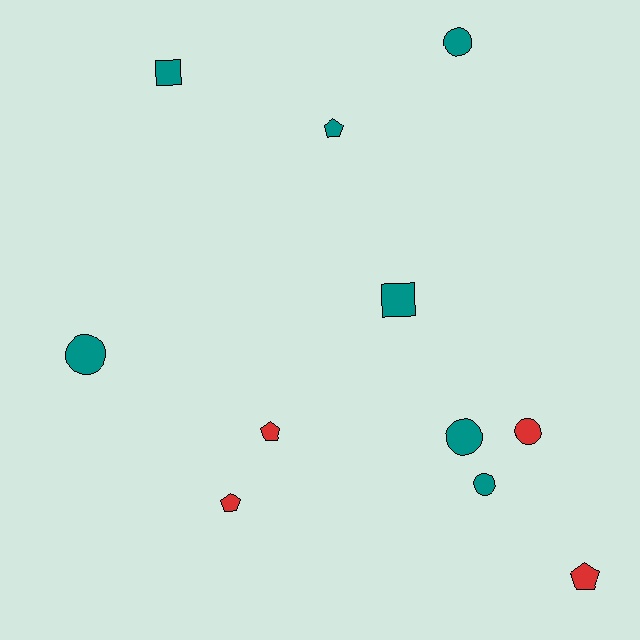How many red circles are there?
There is 1 red circle.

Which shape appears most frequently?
Circle, with 5 objects.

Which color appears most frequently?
Teal, with 7 objects.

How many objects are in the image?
There are 11 objects.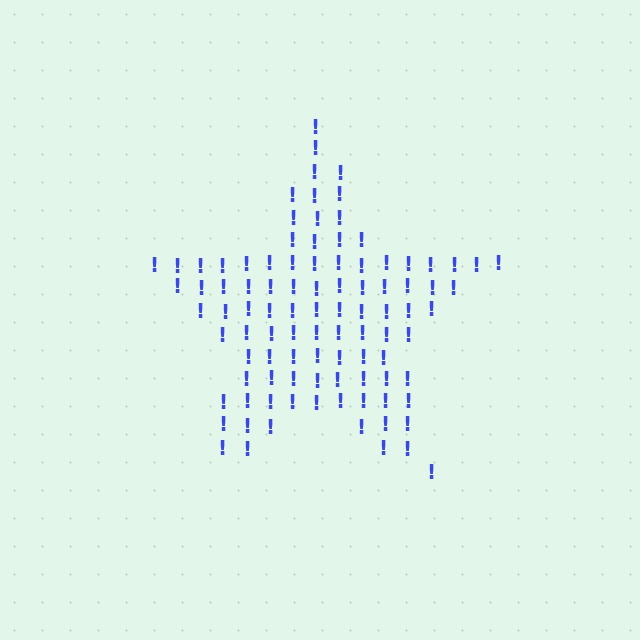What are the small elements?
The small elements are exclamation marks.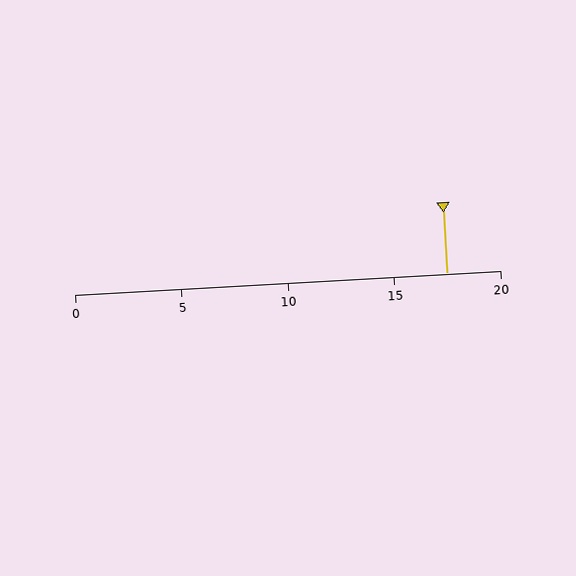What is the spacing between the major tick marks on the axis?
The major ticks are spaced 5 apart.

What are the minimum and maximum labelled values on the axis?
The axis runs from 0 to 20.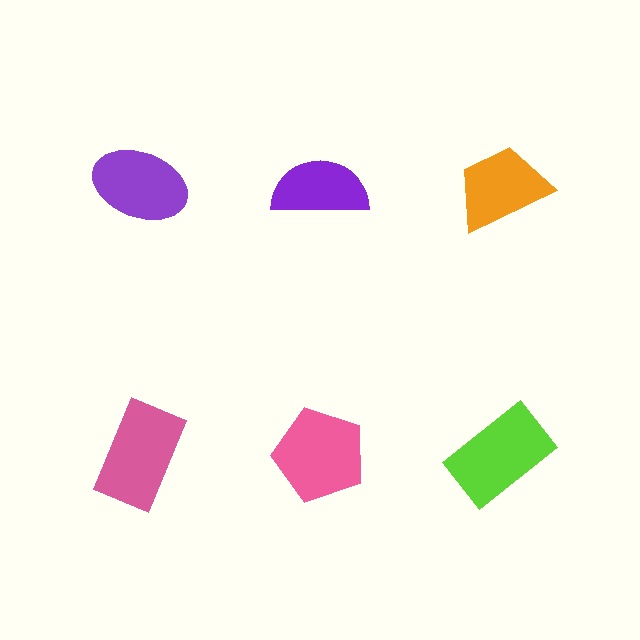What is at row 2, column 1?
A pink rectangle.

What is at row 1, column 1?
A purple ellipse.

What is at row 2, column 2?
A pink pentagon.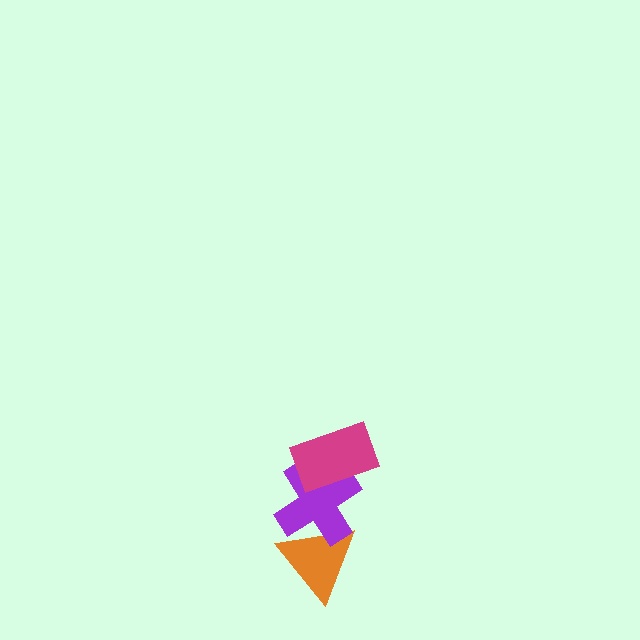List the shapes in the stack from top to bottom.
From top to bottom: the magenta rectangle, the purple cross, the orange triangle.